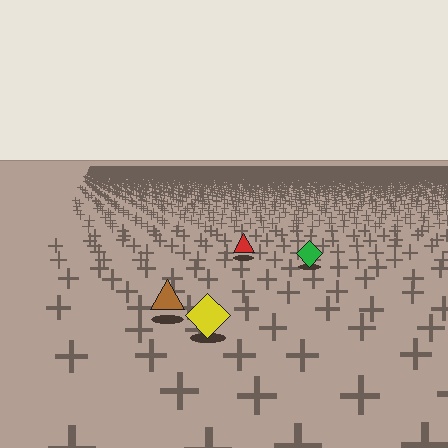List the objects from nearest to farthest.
From nearest to farthest: the yellow diamond, the brown triangle, the green diamond, the red triangle.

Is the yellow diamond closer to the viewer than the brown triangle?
Yes. The yellow diamond is closer — you can tell from the texture gradient: the ground texture is coarser near it.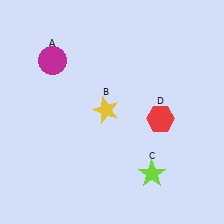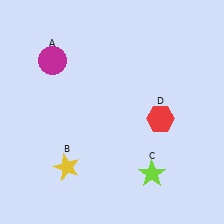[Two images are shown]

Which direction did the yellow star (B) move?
The yellow star (B) moved down.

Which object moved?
The yellow star (B) moved down.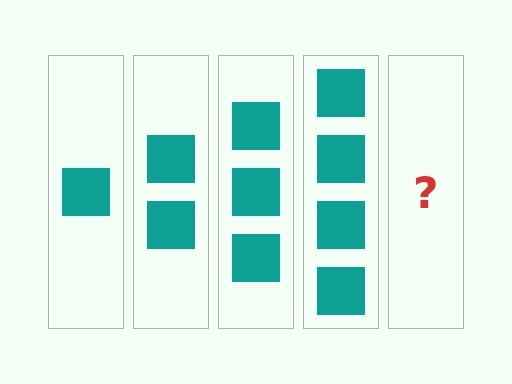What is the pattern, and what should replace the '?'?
The pattern is that each step adds one more square. The '?' should be 5 squares.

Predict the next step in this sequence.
The next step is 5 squares.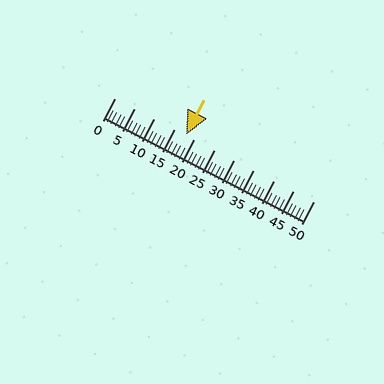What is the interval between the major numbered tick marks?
The major tick marks are spaced 5 units apart.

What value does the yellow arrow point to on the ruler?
The yellow arrow points to approximately 18.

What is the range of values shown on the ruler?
The ruler shows values from 0 to 50.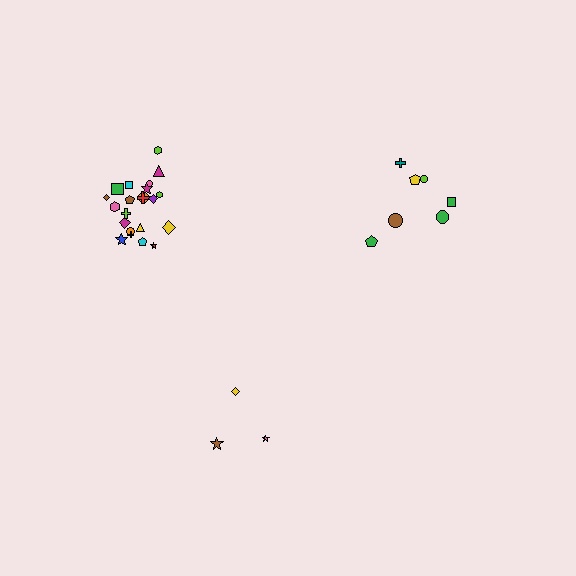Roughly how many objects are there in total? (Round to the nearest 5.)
Roughly 30 objects in total.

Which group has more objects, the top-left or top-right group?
The top-left group.